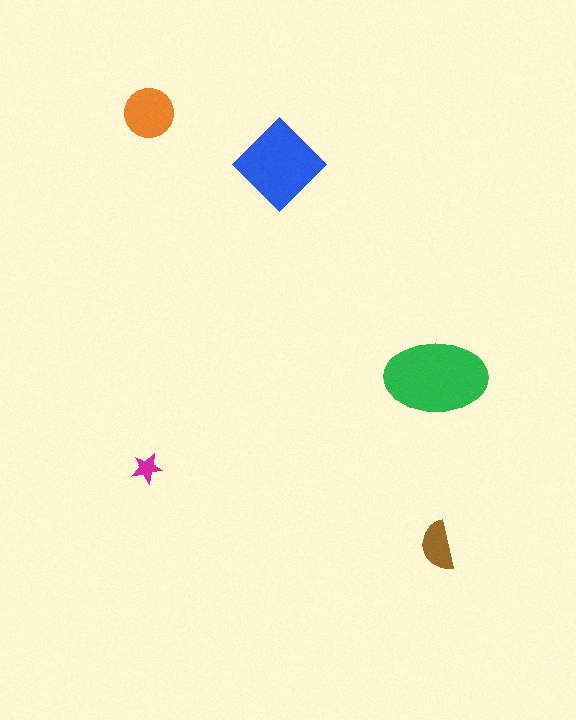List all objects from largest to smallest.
The green ellipse, the blue diamond, the orange circle, the brown semicircle, the magenta star.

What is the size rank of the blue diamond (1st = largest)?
2nd.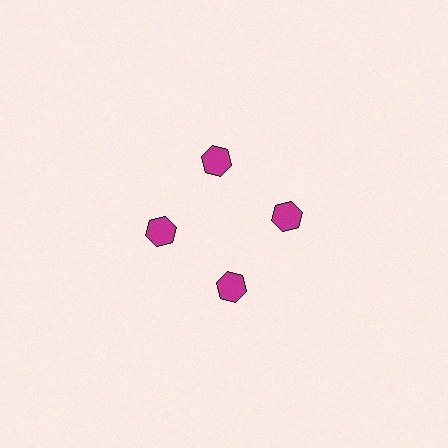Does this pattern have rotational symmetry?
Yes, this pattern has 4-fold rotational symmetry. It looks the same after rotating 90 degrees around the center.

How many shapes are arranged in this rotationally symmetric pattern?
There are 4 shapes, arranged in 4 groups of 1.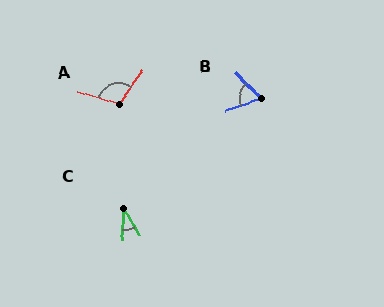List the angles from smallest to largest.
C (33°), B (66°), A (107°).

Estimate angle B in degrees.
Approximately 66 degrees.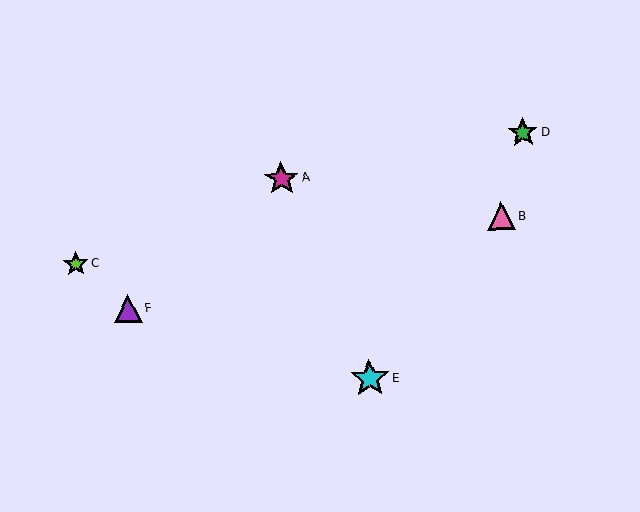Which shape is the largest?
The cyan star (labeled E) is the largest.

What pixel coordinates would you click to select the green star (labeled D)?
Click at (523, 133) to select the green star D.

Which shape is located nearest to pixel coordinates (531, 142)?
The green star (labeled D) at (523, 133) is nearest to that location.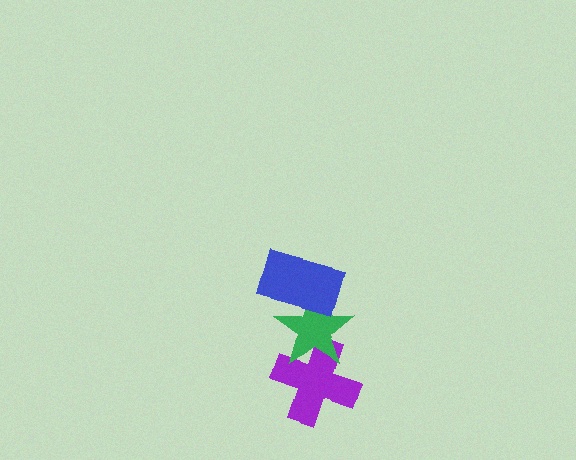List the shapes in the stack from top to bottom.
From top to bottom: the blue rectangle, the green star, the purple cross.